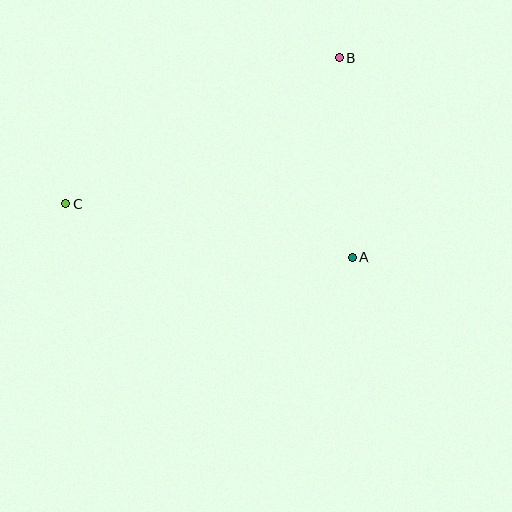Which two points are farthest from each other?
Points B and C are farthest from each other.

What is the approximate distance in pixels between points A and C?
The distance between A and C is approximately 291 pixels.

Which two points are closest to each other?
Points A and B are closest to each other.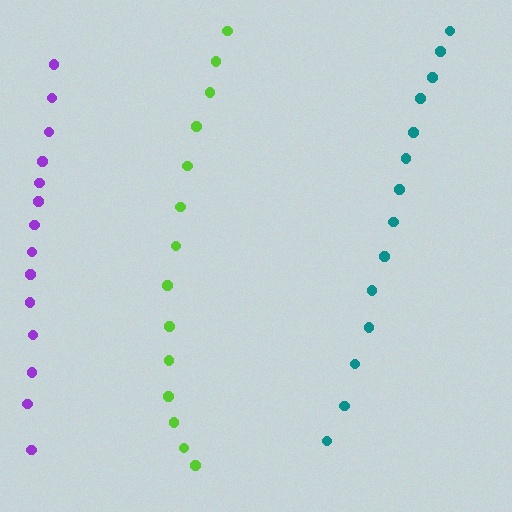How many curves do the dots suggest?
There are 3 distinct paths.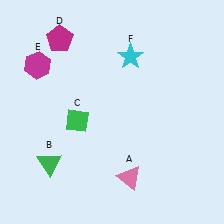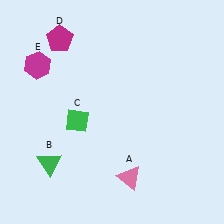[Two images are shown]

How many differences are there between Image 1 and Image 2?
There is 1 difference between the two images.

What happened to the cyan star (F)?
The cyan star (F) was removed in Image 2. It was in the top-right area of Image 1.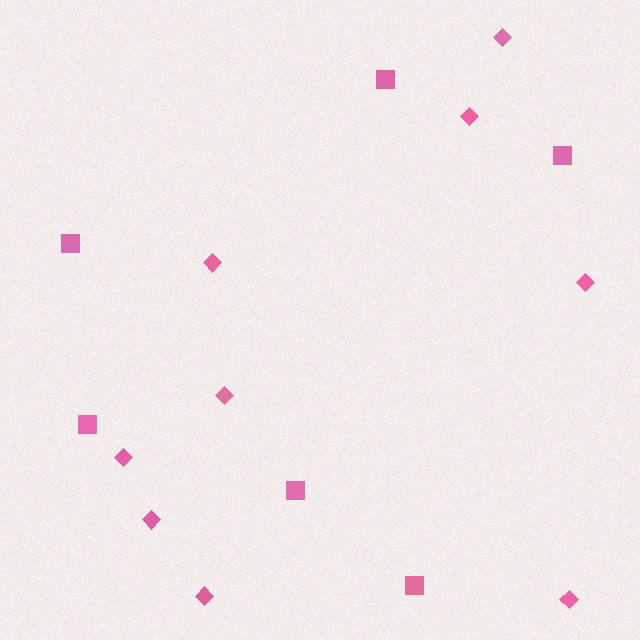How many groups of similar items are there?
There are 2 groups: one group of squares (6) and one group of diamonds (9).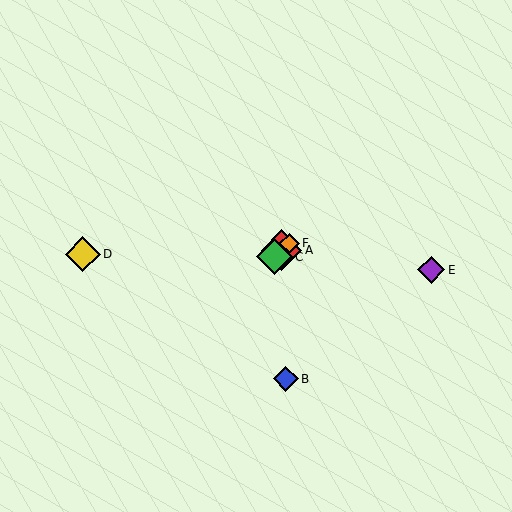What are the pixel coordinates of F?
Object F is at (289, 243).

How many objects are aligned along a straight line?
3 objects (A, C, F) are aligned along a straight line.